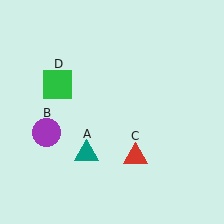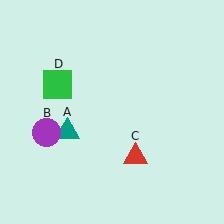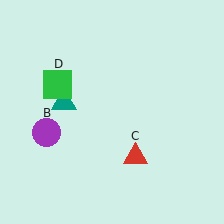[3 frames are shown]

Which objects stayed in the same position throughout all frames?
Purple circle (object B) and red triangle (object C) and green square (object D) remained stationary.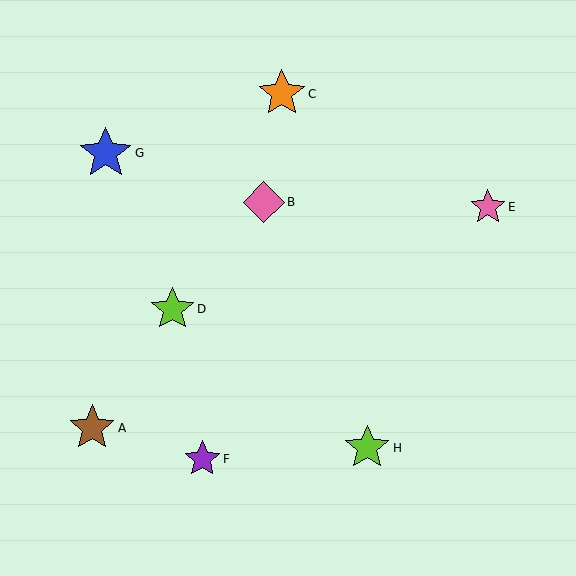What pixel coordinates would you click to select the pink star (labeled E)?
Click at (488, 207) to select the pink star E.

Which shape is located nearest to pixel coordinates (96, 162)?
The blue star (labeled G) at (106, 153) is nearest to that location.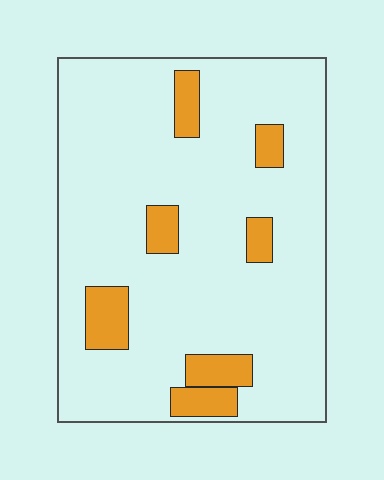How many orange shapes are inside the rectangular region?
7.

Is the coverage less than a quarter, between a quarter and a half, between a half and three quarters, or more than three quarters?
Less than a quarter.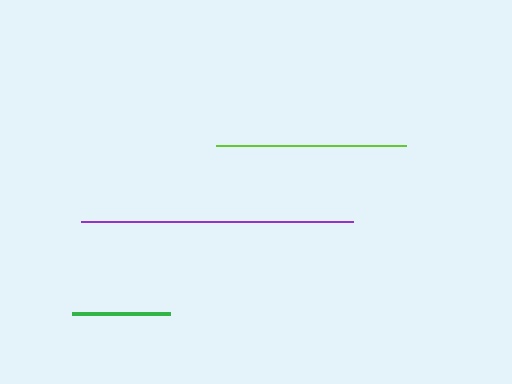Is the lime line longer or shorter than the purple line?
The purple line is longer than the lime line.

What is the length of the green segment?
The green segment is approximately 98 pixels long.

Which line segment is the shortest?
The green line is the shortest at approximately 98 pixels.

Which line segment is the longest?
The purple line is the longest at approximately 272 pixels.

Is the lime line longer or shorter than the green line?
The lime line is longer than the green line.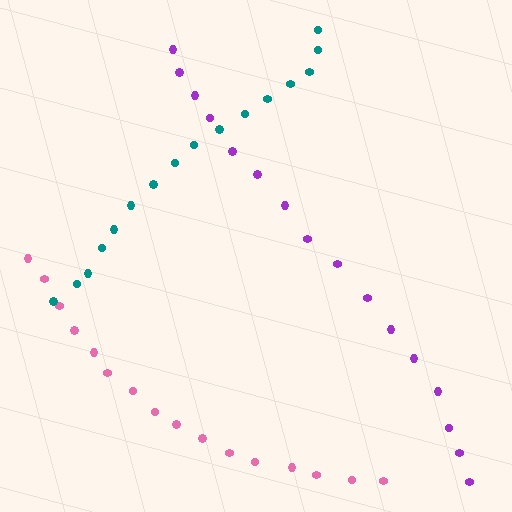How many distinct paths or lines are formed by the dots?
There are 3 distinct paths.